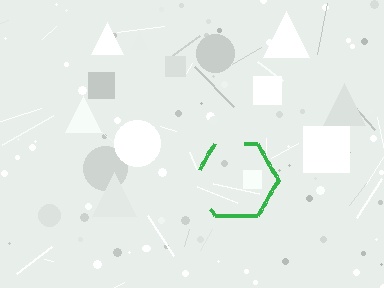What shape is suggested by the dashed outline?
The dashed outline suggests a hexagon.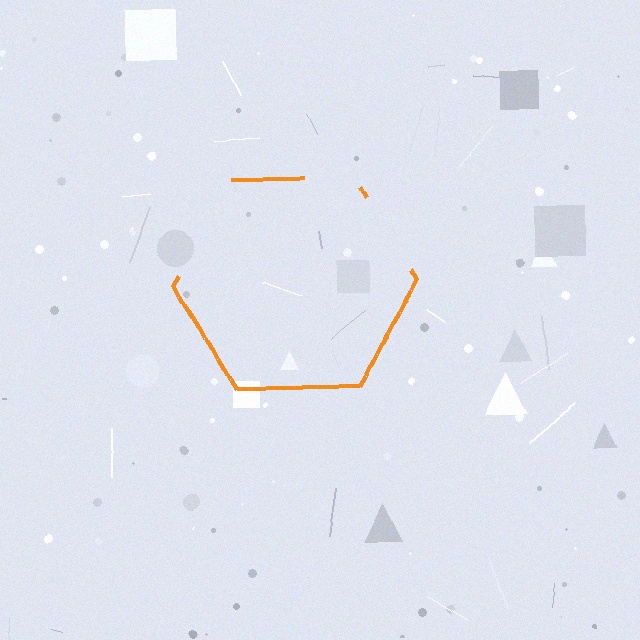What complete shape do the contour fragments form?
The contour fragments form a hexagon.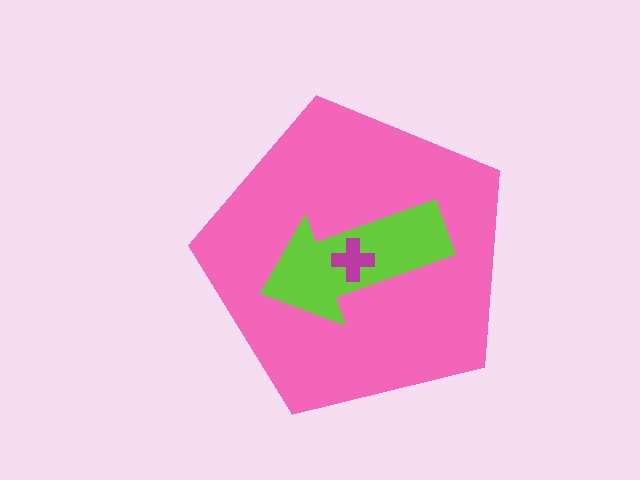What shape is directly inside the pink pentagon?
The lime arrow.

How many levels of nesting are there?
3.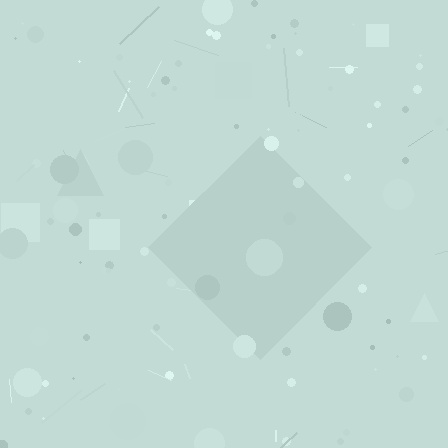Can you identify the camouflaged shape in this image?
The camouflaged shape is a diamond.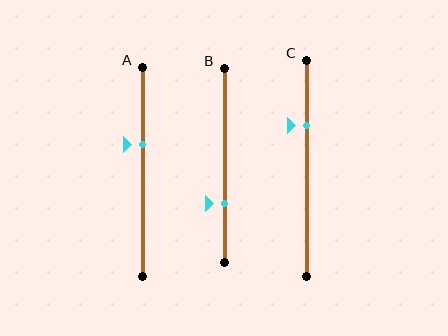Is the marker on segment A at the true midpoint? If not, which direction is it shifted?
No, the marker on segment A is shifted upward by about 13% of the segment length.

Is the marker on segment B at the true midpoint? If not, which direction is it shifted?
No, the marker on segment B is shifted downward by about 20% of the segment length.